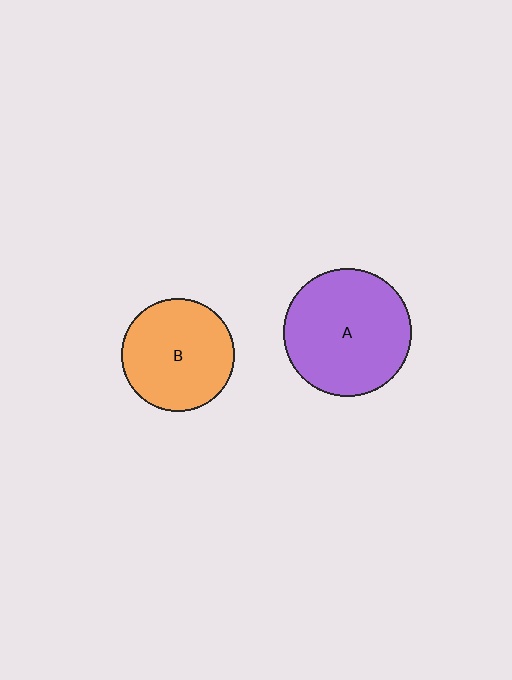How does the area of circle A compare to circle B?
Approximately 1.3 times.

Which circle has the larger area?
Circle A (purple).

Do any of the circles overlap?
No, none of the circles overlap.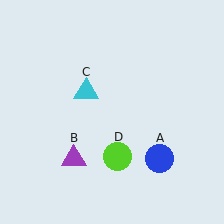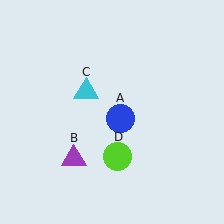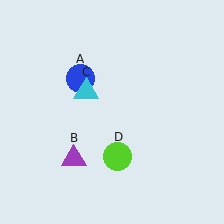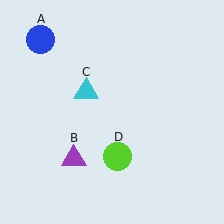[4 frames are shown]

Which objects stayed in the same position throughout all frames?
Purple triangle (object B) and cyan triangle (object C) and lime circle (object D) remained stationary.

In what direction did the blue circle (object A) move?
The blue circle (object A) moved up and to the left.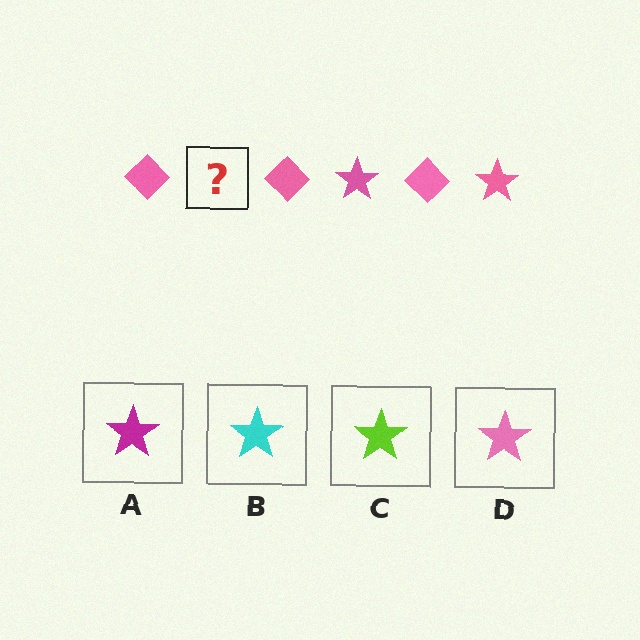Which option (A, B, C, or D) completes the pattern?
D.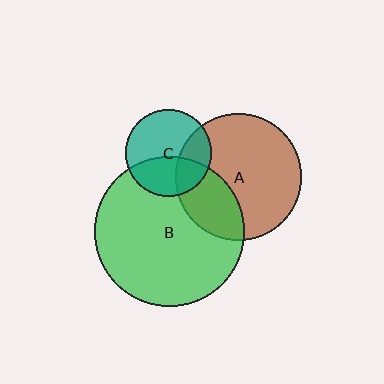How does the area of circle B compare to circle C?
Approximately 3.0 times.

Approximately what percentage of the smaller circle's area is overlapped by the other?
Approximately 40%.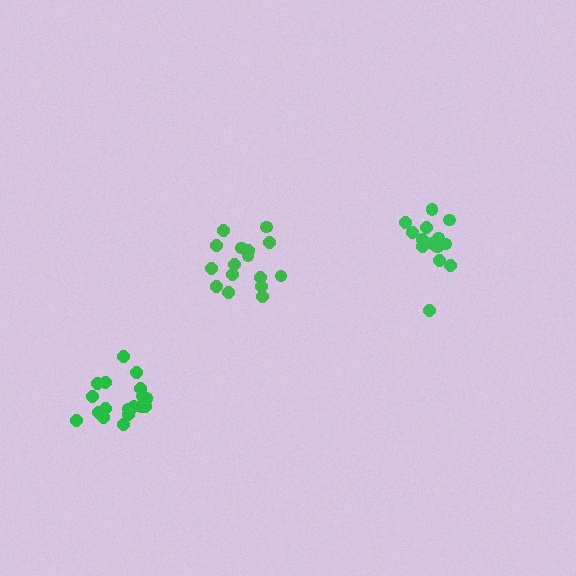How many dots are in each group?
Group 1: 16 dots, Group 2: 14 dots, Group 3: 18 dots (48 total).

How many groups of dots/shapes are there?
There are 3 groups.